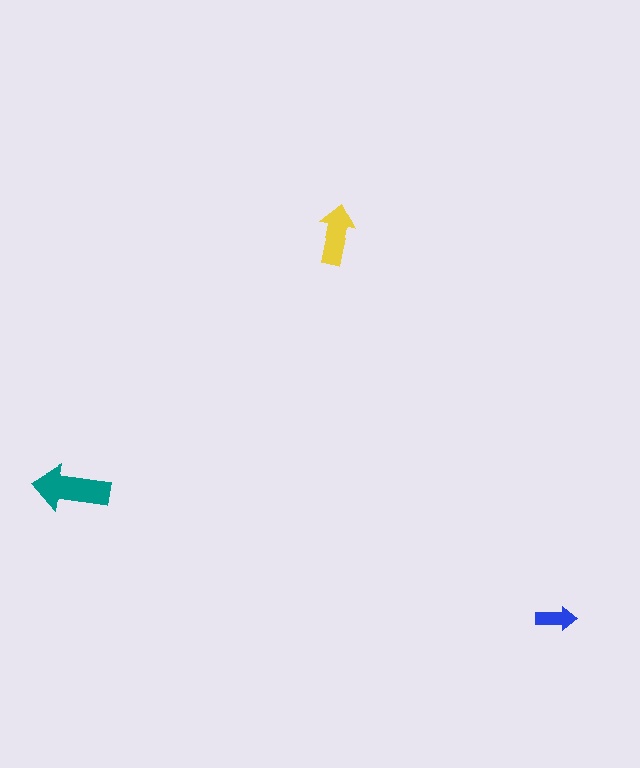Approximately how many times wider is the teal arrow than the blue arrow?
About 2 times wider.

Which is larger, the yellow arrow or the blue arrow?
The yellow one.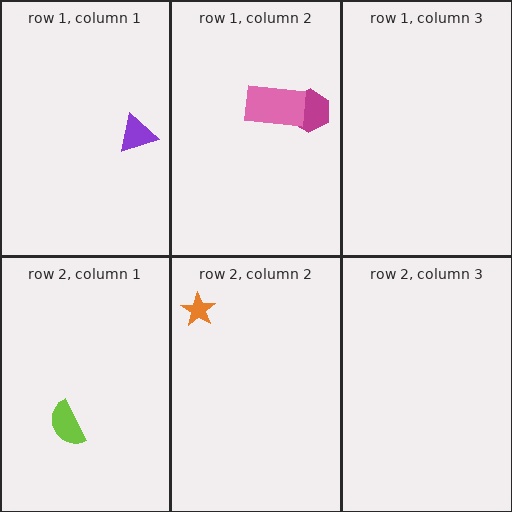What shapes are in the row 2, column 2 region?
The orange star.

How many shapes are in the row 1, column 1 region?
1.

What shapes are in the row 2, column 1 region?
The lime semicircle.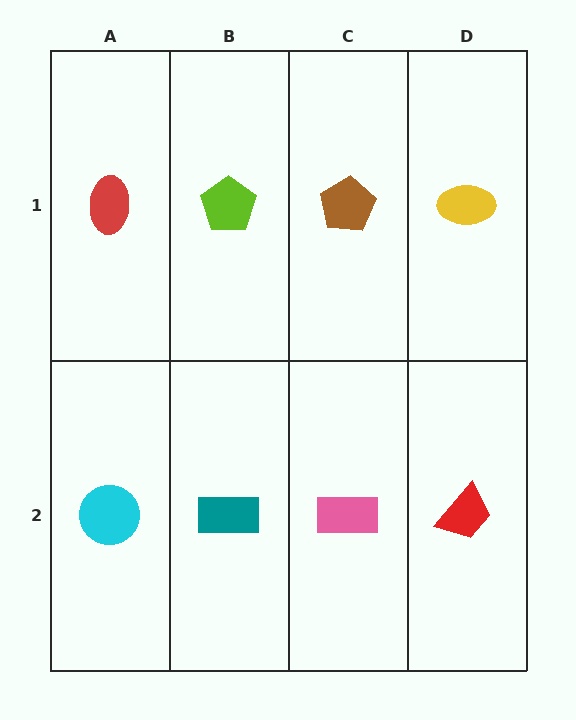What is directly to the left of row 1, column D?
A brown pentagon.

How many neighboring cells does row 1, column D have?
2.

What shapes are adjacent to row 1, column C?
A pink rectangle (row 2, column C), a lime pentagon (row 1, column B), a yellow ellipse (row 1, column D).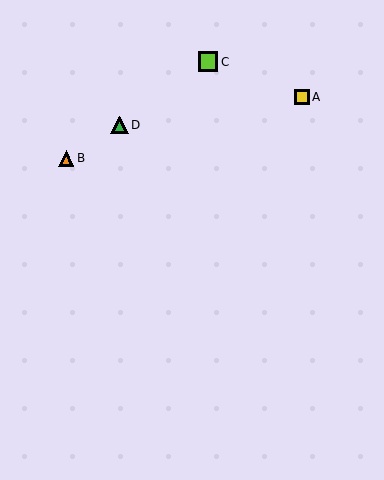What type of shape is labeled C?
Shape C is a lime square.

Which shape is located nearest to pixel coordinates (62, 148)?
The orange triangle (labeled B) at (66, 159) is nearest to that location.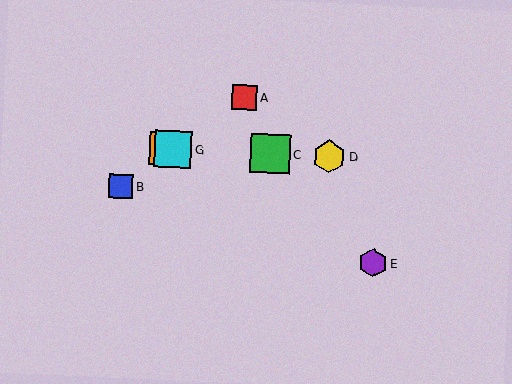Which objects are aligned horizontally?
Objects C, D, F, G are aligned horizontally.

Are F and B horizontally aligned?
No, F is at y≈149 and B is at y≈186.